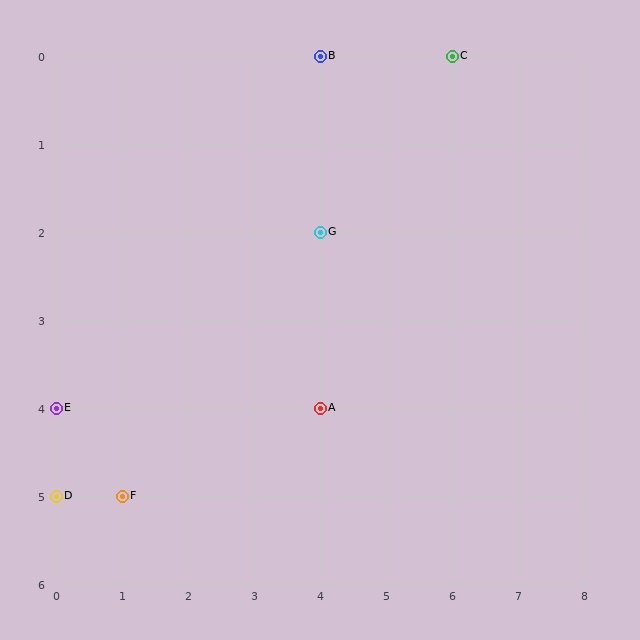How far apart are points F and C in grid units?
Points F and C are 5 columns and 5 rows apart (about 7.1 grid units diagonally).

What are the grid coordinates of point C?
Point C is at grid coordinates (6, 0).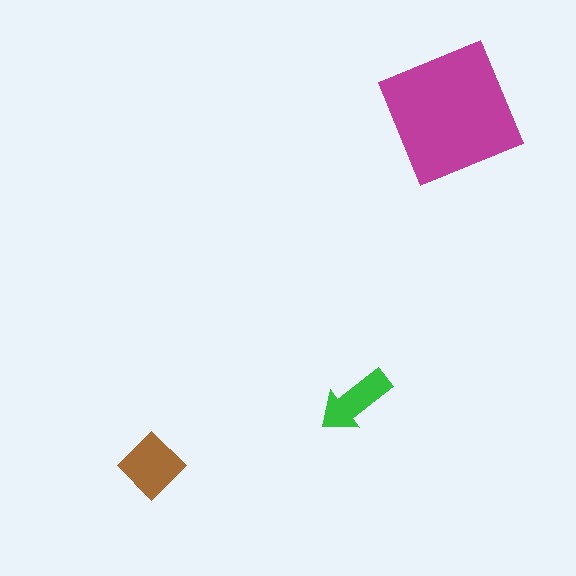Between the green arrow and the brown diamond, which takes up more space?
The brown diamond.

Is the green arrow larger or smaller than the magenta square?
Smaller.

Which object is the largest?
The magenta square.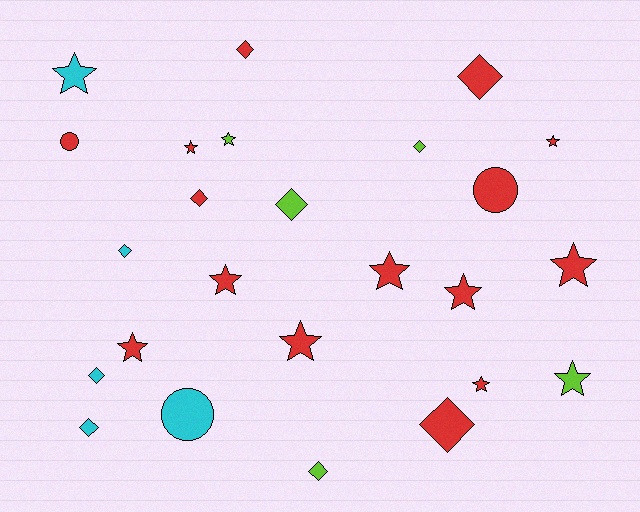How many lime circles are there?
There are no lime circles.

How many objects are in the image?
There are 25 objects.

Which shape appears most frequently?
Star, with 12 objects.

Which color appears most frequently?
Red, with 15 objects.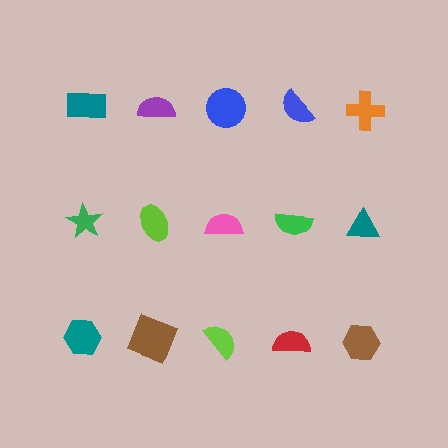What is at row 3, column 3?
A lime semicircle.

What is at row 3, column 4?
A red semicircle.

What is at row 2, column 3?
A pink semicircle.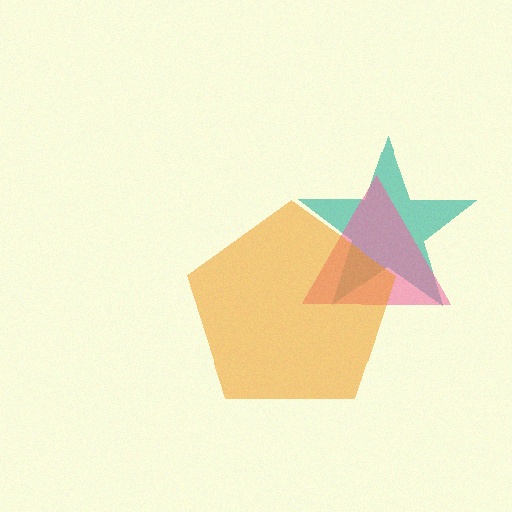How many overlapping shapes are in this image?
There are 3 overlapping shapes in the image.